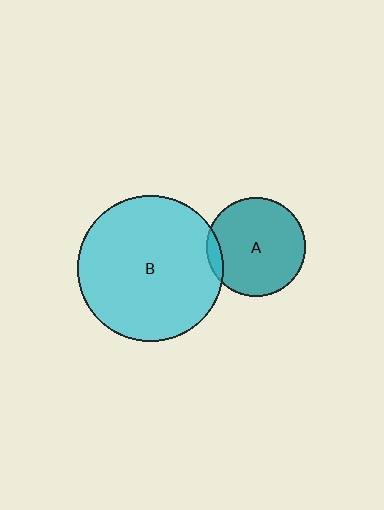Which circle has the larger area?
Circle B (cyan).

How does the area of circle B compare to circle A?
Approximately 2.2 times.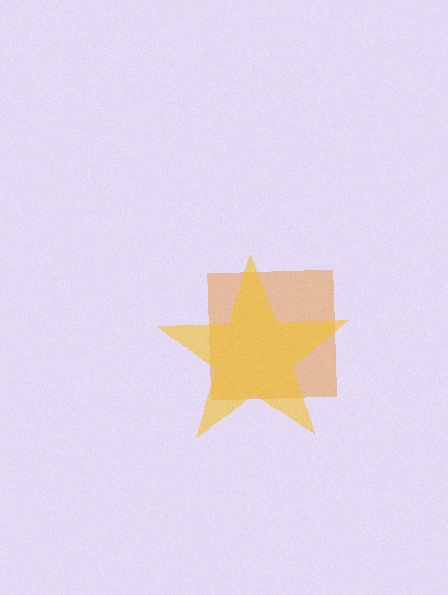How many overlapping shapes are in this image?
There are 2 overlapping shapes in the image.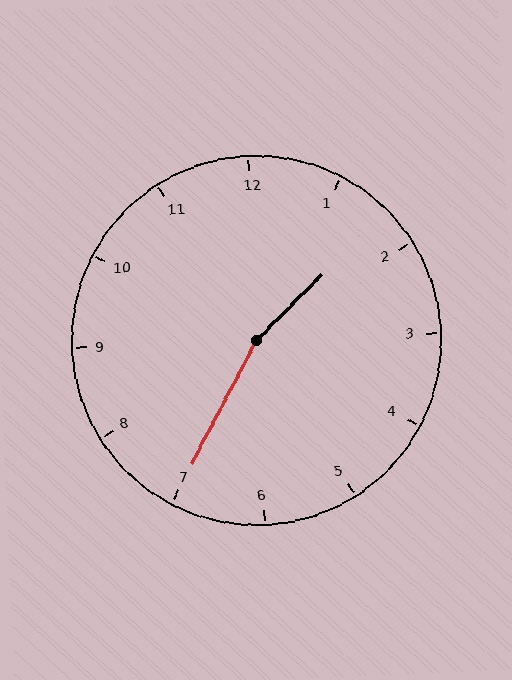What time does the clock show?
1:35.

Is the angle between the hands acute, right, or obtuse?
It is obtuse.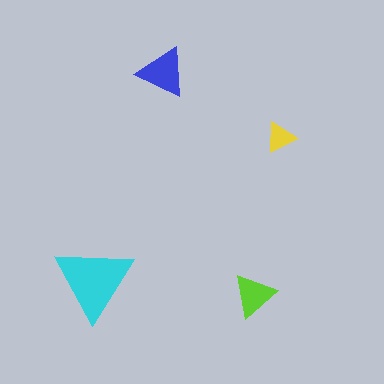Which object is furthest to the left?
The cyan triangle is leftmost.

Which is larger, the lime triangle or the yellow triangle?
The lime one.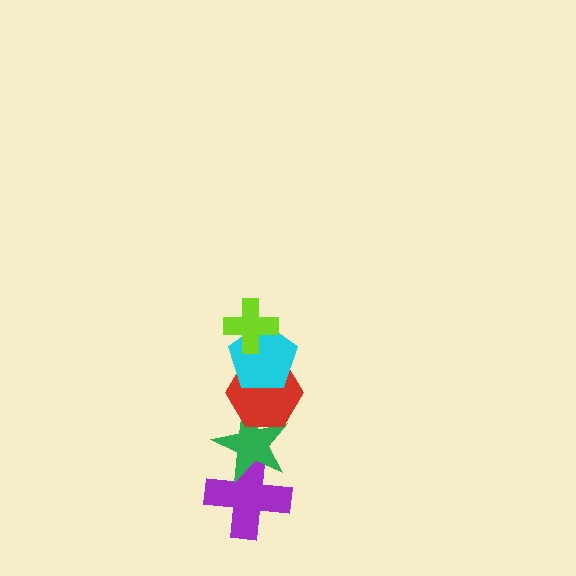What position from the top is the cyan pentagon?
The cyan pentagon is 2nd from the top.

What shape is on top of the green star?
The red hexagon is on top of the green star.